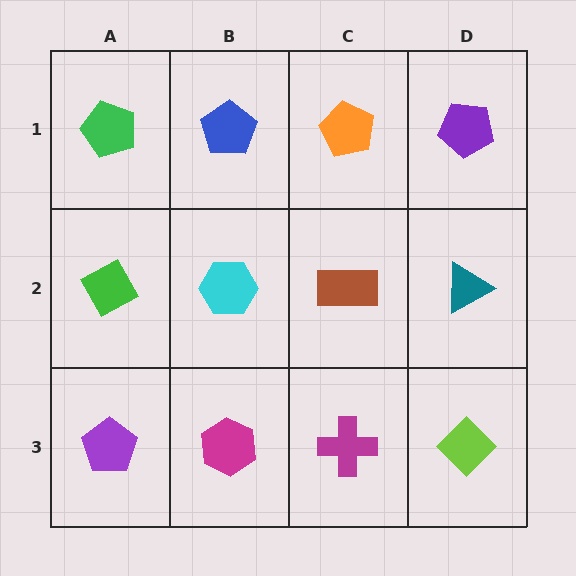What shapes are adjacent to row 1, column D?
A teal triangle (row 2, column D), an orange pentagon (row 1, column C).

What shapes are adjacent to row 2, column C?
An orange pentagon (row 1, column C), a magenta cross (row 3, column C), a cyan hexagon (row 2, column B), a teal triangle (row 2, column D).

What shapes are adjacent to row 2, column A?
A green pentagon (row 1, column A), a purple pentagon (row 3, column A), a cyan hexagon (row 2, column B).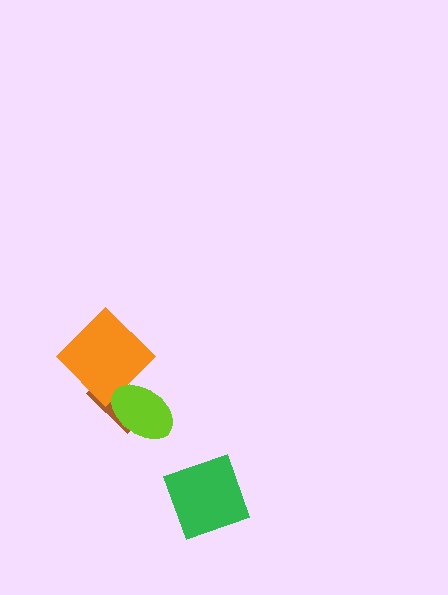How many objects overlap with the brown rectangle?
2 objects overlap with the brown rectangle.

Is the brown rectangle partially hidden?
Yes, it is partially covered by another shape.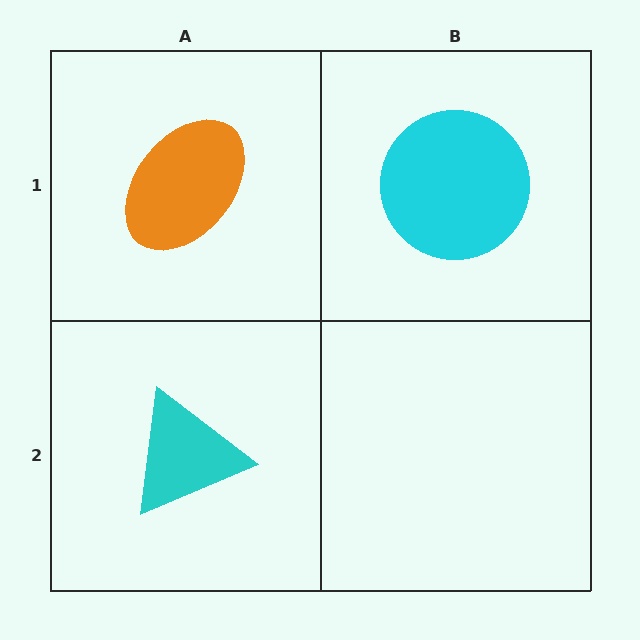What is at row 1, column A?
An orange ellipse.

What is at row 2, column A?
A cyan triangle.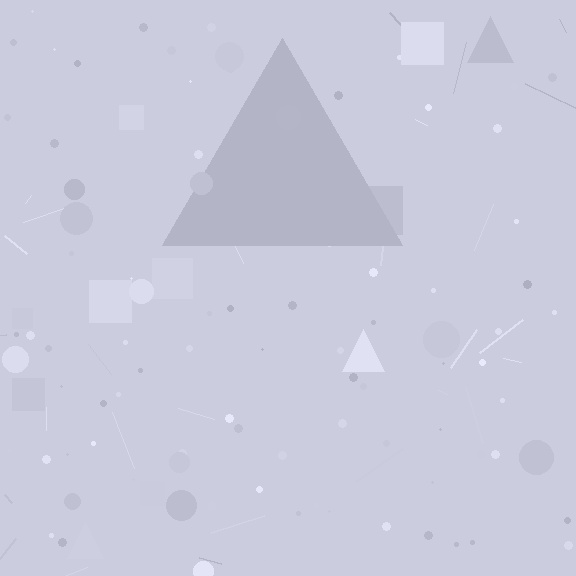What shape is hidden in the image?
A triangle is hidden in the image.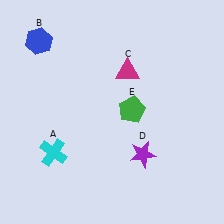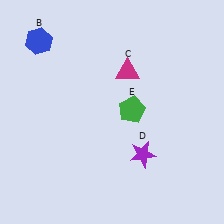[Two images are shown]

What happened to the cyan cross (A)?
The cyan cross (A) was removed in Image 2. It was in the bottom-left area of Image 1.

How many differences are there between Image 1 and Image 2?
There is 1 difference between the two images.